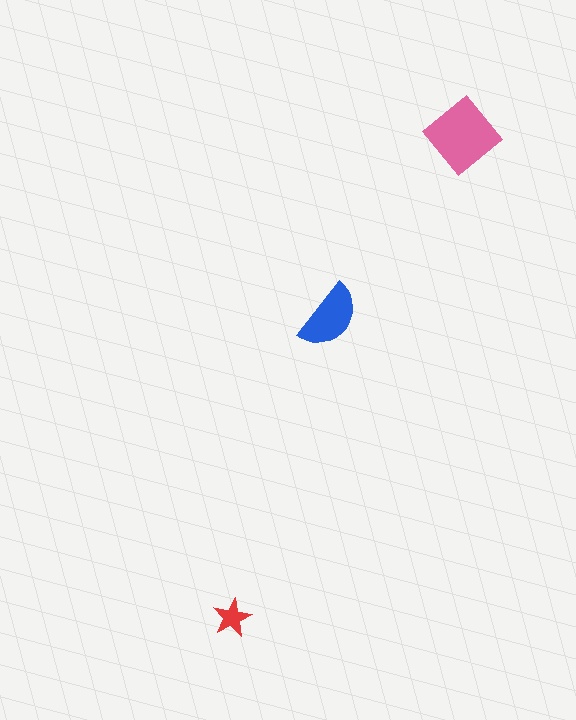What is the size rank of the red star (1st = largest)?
3rd.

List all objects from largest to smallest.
The pink diamond, the blue semicircle, the red star.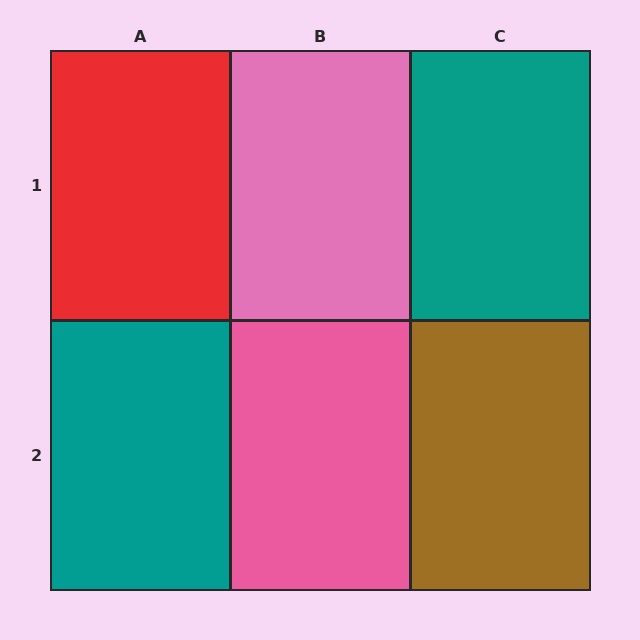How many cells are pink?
2 cells are pink.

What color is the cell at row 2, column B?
Pink.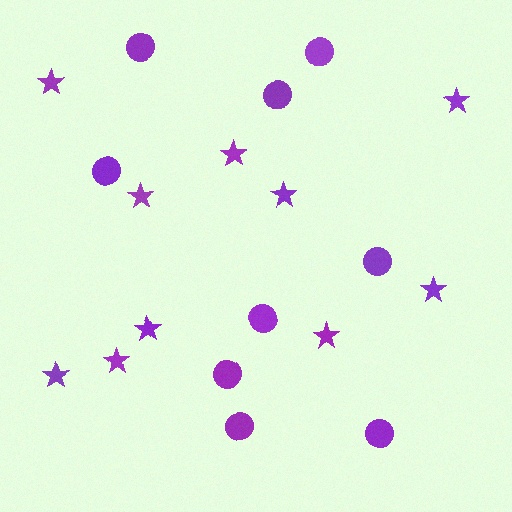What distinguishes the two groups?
There are 2 groups: one group of stars (10) and one group of circles (9).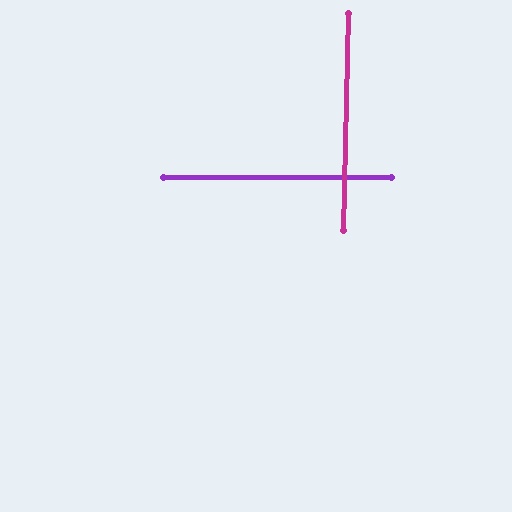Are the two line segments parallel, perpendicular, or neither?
Perpendicular — they meet at approximately 88°.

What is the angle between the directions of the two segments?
Approximately 88 degrees.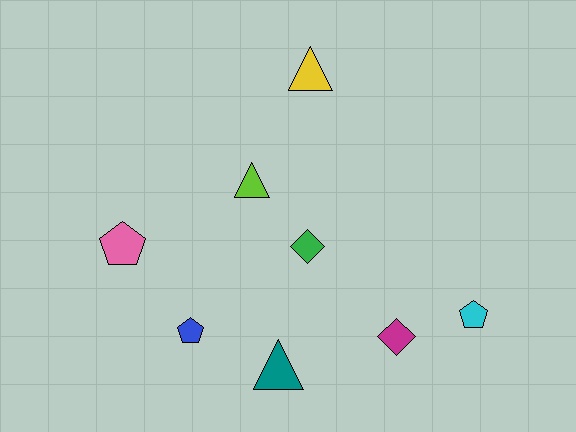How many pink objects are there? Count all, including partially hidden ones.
There is 1 pink object.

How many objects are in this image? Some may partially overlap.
There are 8 objects.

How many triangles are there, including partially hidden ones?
There are 3 triangles.